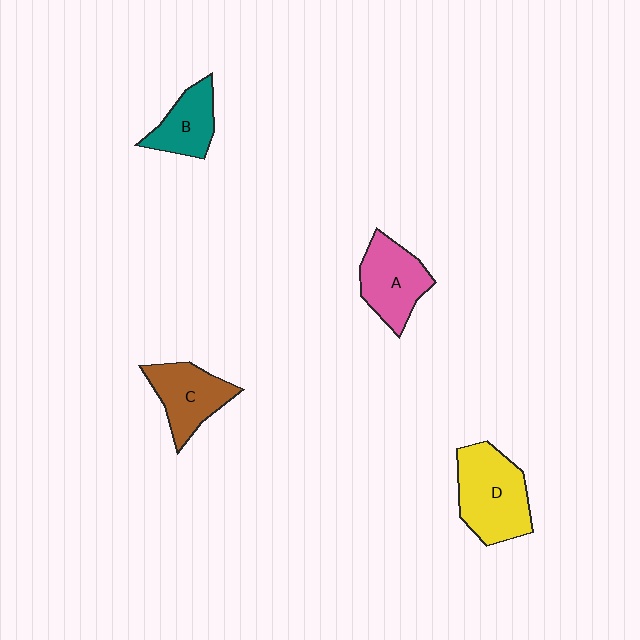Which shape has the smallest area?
Shape B (teal).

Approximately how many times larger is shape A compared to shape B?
Approximately 1.3 times.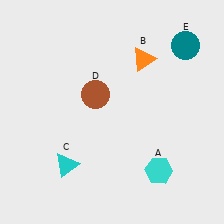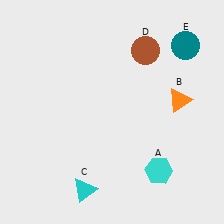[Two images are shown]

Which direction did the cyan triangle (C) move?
The cyan triangle (C) moved down.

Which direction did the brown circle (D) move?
The brown circle (D) moved right.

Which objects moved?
The objects that moved are: the orange triangle (B), the cyan triangle (C), the brown circle (D).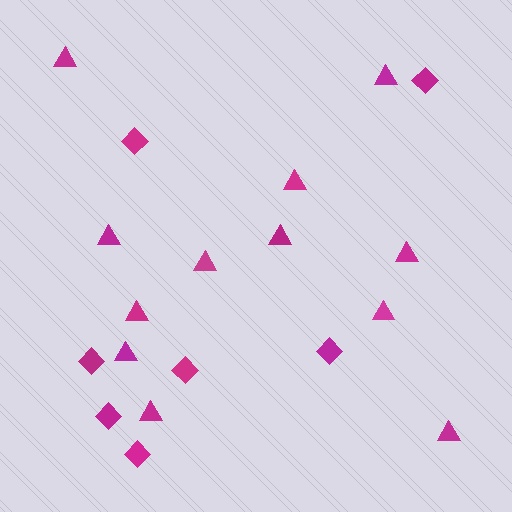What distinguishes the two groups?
There are 2 groups: one group of diamonds (7) and one group of triangles (12).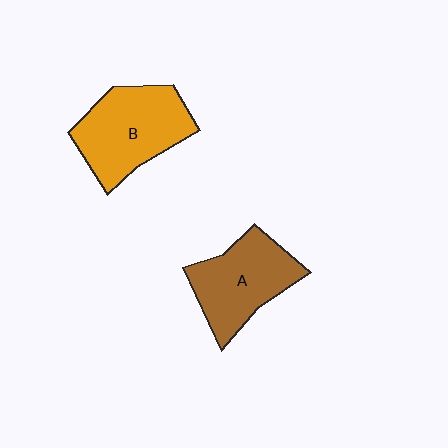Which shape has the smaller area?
Shape A (brown).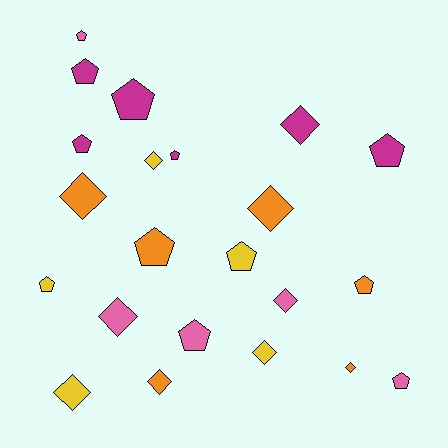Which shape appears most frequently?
Pentagon, with 12 objects.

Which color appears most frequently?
Magenta, with 6 objects.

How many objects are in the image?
There are 22 objects.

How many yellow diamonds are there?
There are 3 yellow diamonds.